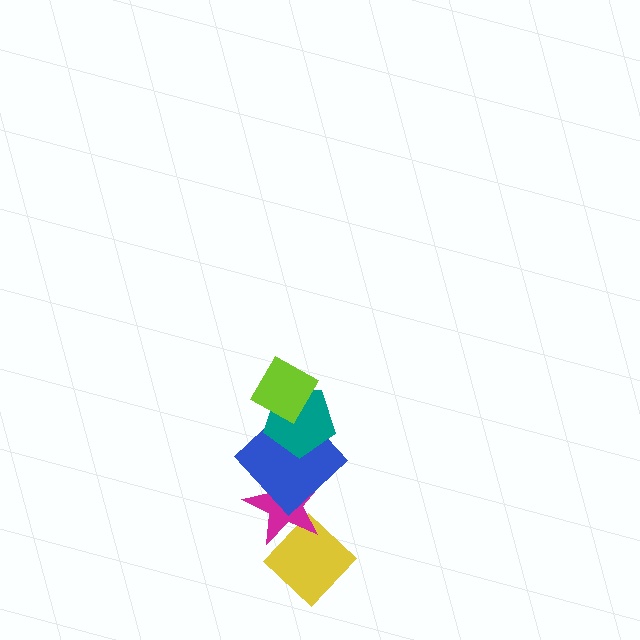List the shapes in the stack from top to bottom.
From top to bottom: the lime diamond, the teal pentagon, the blue diamond, the magenta star, the yellow diamond.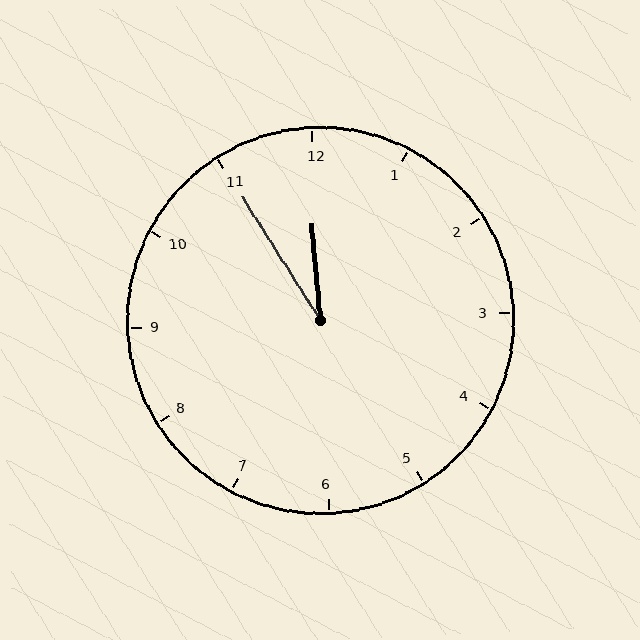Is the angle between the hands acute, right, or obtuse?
It is acute.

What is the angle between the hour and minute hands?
Approximately 28 degrees.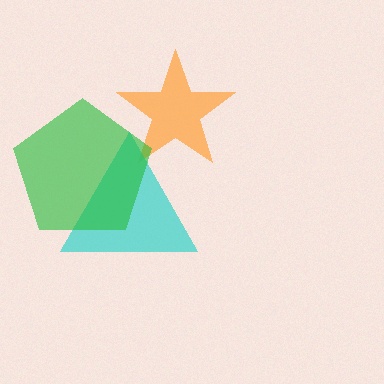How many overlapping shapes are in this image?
There are 3 overlapping shapes in the image.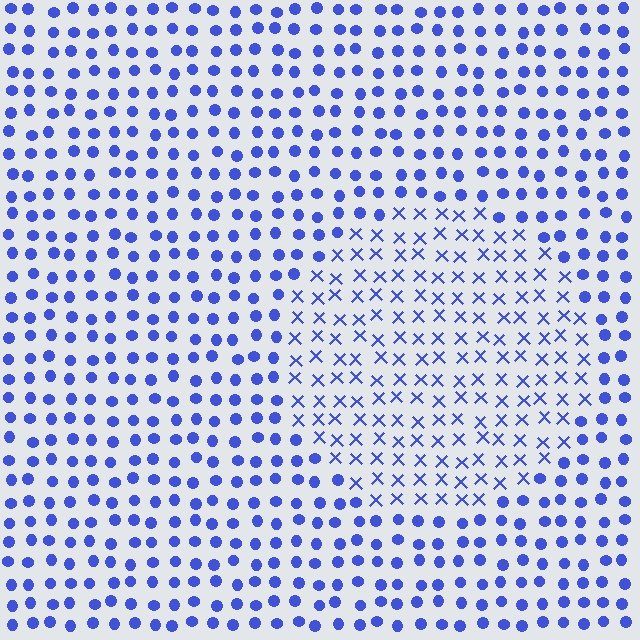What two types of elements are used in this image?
The image uses X marks inside the circle region and circles outside it.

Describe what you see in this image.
The image is filled with small blue elements arranged in a uniform grid. A circle-shaped region contains X marks, while the surrounding area contains circles. The boundary is defined purely by the change in element shape.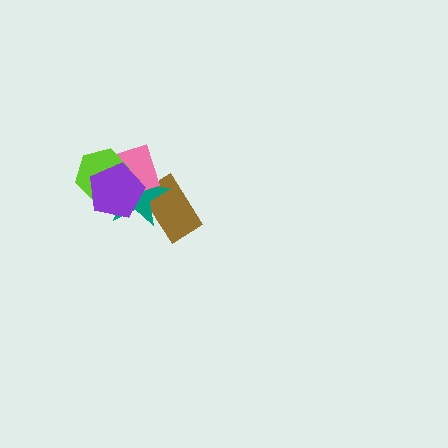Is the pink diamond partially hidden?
Yes, it is partially covered by another shape.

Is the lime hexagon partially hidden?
Yes, it is partially covered by another shape.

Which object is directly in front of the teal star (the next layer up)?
The pink diamond is directly in front of the teal star.